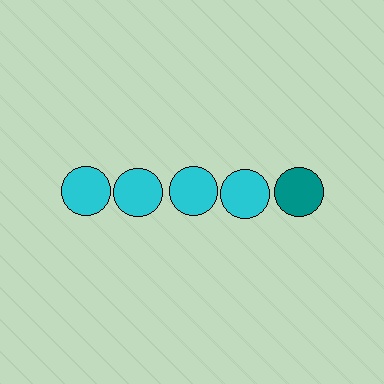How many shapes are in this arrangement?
There are 5 shapes arranged in a grid pattern.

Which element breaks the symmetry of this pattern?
The teal circle in the top row, rightmost column breaks the symmetry. All other shapes are cyan circles.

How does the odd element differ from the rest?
It has a different color: teal instead of cyan.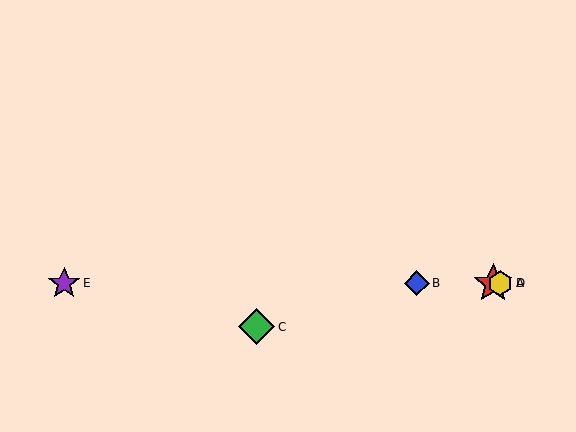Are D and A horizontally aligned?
Yes, both are at y≈283.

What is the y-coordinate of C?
Object C is at y≈327.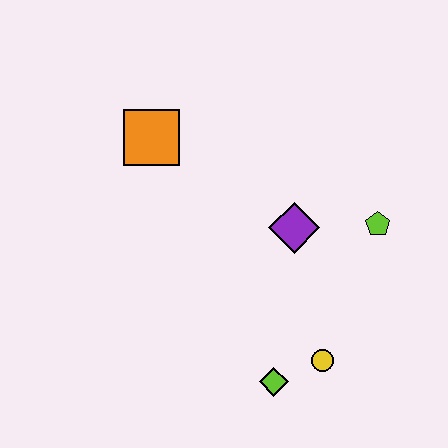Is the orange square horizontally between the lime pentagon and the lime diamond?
No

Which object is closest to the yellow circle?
The lime diamond is closest to the yellow circle.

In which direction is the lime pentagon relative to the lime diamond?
The lime pentagon is above the lime diamond.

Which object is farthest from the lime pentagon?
The orange square is farthest from the lime pentagon.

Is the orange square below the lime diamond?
No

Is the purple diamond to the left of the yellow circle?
Yes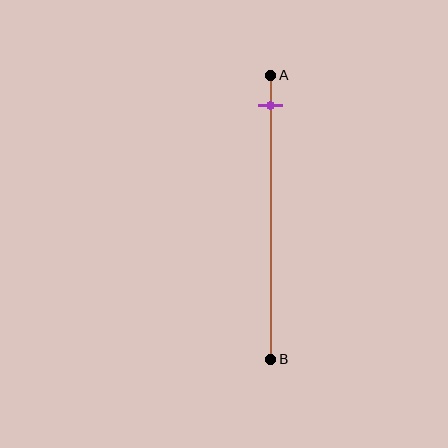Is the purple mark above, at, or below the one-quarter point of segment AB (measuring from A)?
The purple mark is above the one-quarter point of segment AB.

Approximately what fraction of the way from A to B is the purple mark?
The purple mark is approximately 10% of the way from A to B.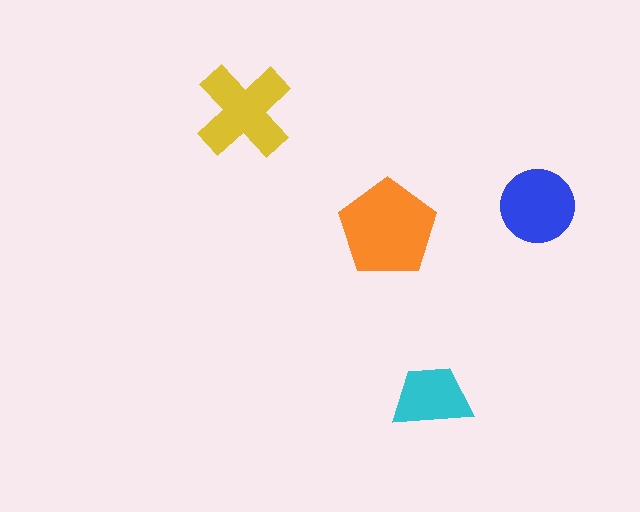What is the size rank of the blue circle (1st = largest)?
3rd.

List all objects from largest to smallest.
The orange pentagon, the yellow cross, the blue circle, the cyan trapezoid.